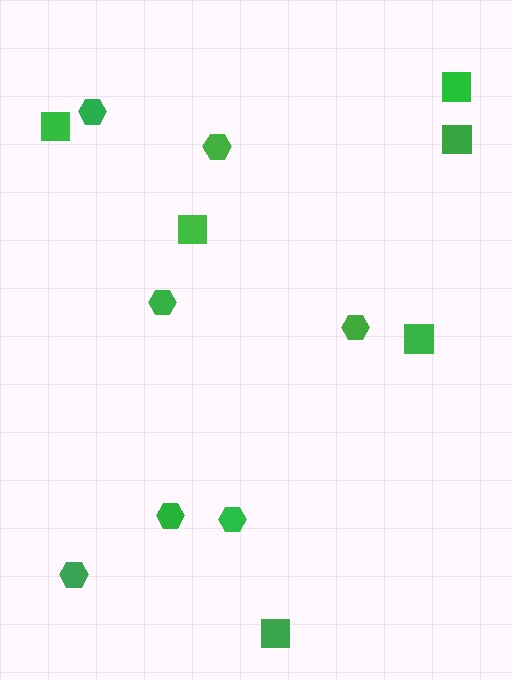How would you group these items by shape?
There are 2 groups: one group of hexagons (7) and one group of squares (6).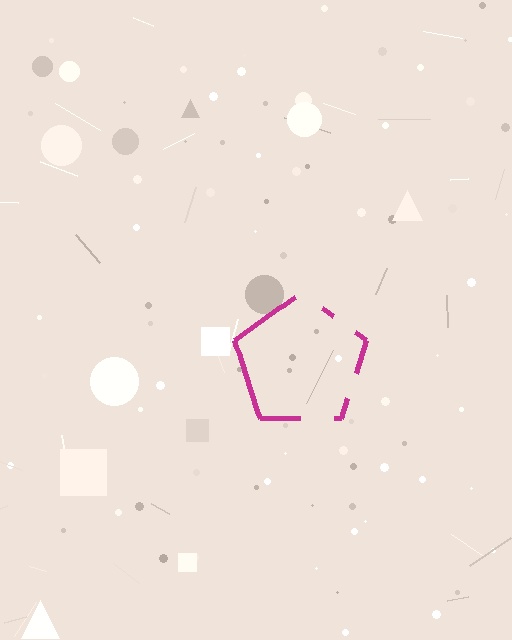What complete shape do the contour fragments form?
The contour fragments form a pentagon.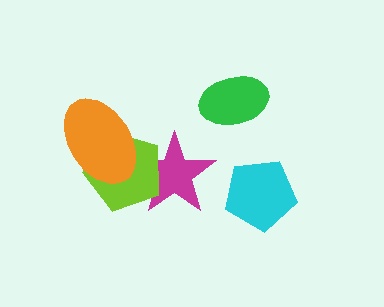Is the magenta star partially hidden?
Yes, it is partially covered by another shape.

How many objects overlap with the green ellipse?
0 objects overlap with the green ellipse.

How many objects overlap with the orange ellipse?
2 objects overlap with the orange ellipse.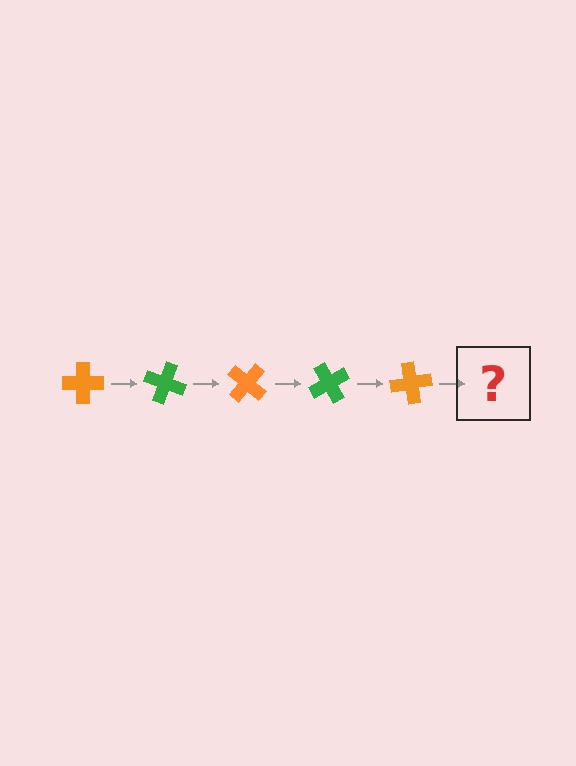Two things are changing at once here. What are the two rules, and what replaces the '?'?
The two rules are that it rotates 20 degrees each step and the color cycles through orange and green. The '?' should be a green cross, rotated 100 degrees from the start.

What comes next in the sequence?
The next element should be a green cross, rotated 100 degrees from the start.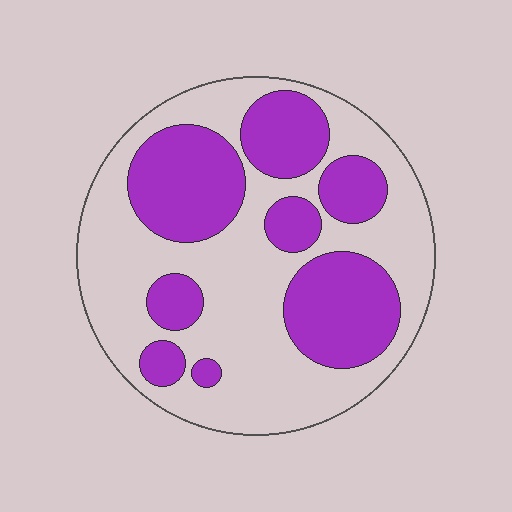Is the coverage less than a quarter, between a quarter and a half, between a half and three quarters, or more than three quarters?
Between a quarter and a half.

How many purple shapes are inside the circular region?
8.